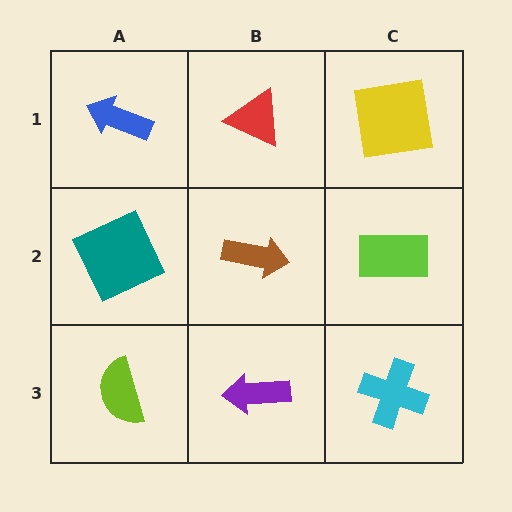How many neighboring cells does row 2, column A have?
3.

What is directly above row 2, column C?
A yellow square.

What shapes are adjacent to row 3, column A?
A teal square (row 2, column A), a purple arrow (row 3, column B).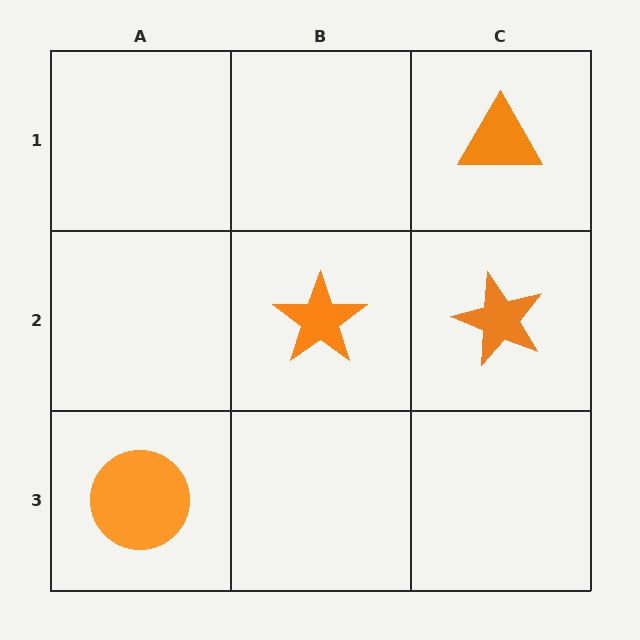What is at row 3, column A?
An orange circle.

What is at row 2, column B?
An orange star.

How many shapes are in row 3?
1 shape.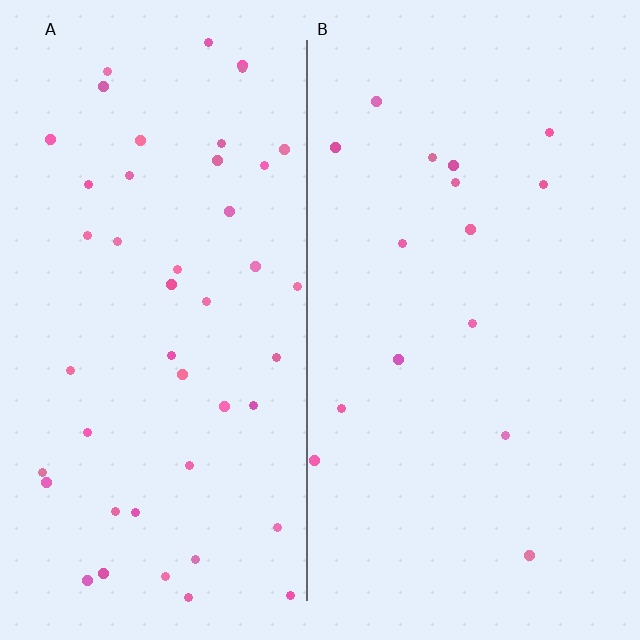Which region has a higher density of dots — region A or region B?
A (the left).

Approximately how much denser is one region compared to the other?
Approximately 2.9× — region A over region B.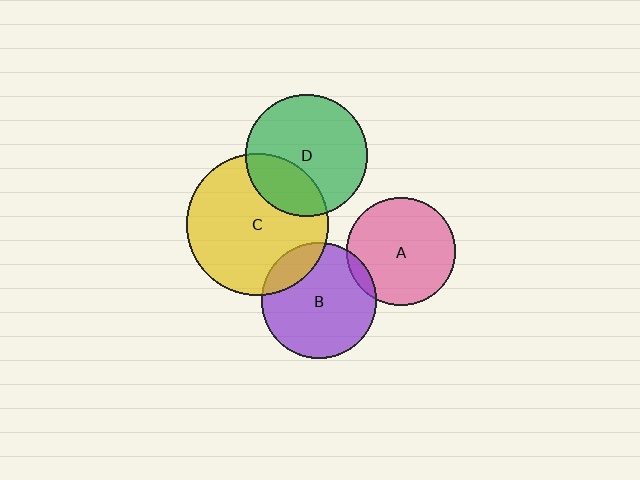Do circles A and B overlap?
Yes.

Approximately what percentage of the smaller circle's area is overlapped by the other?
Approximately 5%.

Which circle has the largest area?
Circle C (yellow).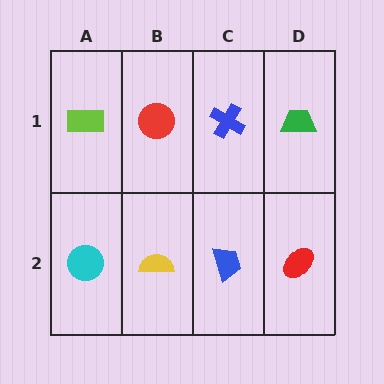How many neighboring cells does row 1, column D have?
2.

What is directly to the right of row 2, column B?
A blue trapezoid.